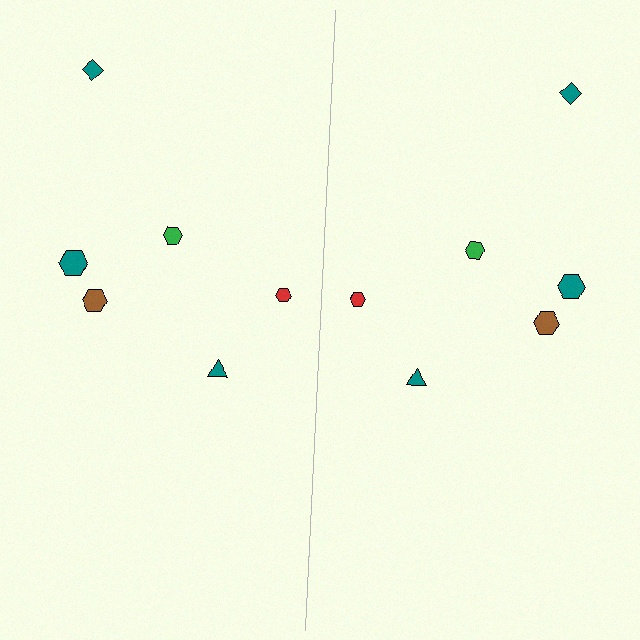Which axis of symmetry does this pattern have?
The pattern has a vertical axis of symmetry running through the center of the image.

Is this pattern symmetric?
Yes, this pattern has bilateral (reflection) symmetry.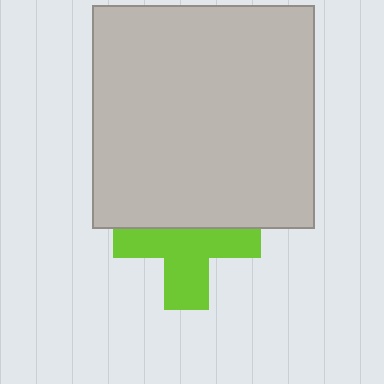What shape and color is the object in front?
The object in front is a light gray square.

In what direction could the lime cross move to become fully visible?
The lime cross could move down. That would shift it out from behind the light gray square entirely.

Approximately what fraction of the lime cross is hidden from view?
Roughly 42% of the lime cross is hidden behind the light gray square.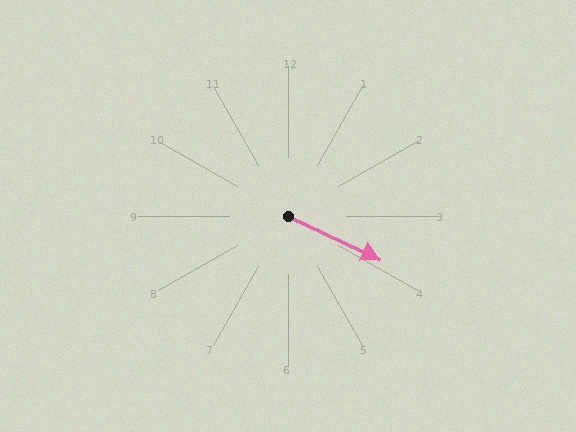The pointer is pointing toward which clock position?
Roughly 4 o'clock.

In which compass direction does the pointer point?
Southeast.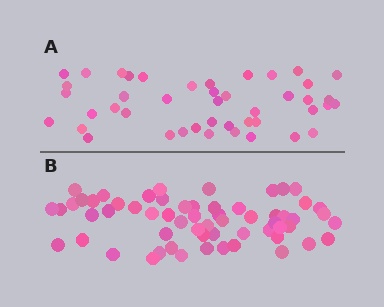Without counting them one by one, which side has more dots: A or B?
Region B (the bottom region) has more dots.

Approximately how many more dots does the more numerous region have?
Region B has approximately 15 more dots than region A.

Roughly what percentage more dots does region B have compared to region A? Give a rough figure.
About 35% more.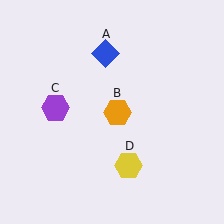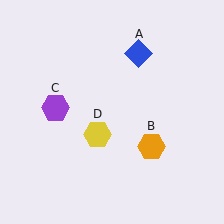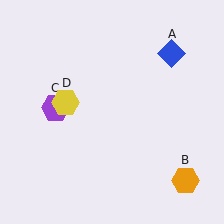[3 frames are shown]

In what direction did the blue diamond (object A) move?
The blue diamond (object A) moved right.